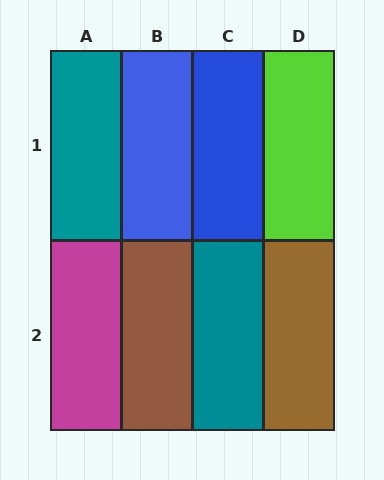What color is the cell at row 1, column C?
Blue.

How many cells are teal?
2 cells are teal.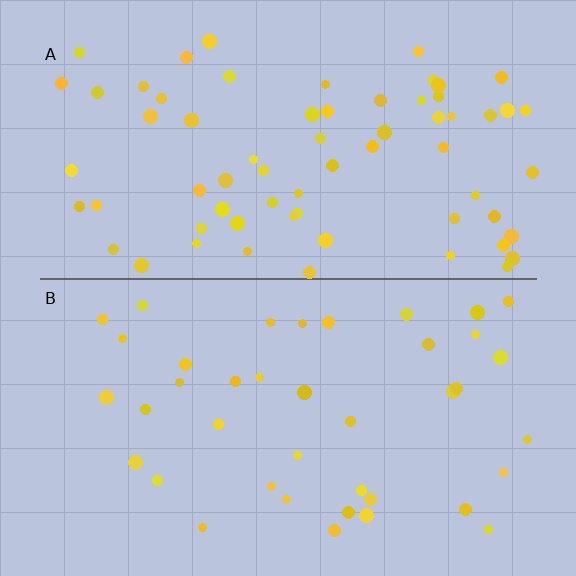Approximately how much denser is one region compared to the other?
Approximately 1.7× — region A over region B.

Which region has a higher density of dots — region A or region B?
A (the top).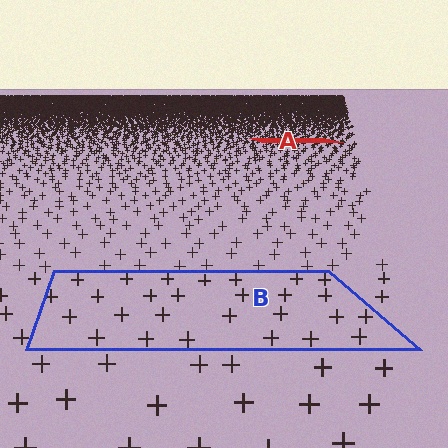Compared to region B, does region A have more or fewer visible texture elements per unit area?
Region A has more texture elements per unit area — they are packed more densely because it is farther away.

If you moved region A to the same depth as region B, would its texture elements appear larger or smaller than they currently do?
They would appear larger. At a closer depth, the same texture elements are projected at a bigger on-screen size.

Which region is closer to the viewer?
Region B is closer. The texture elements there are larger and more spread out.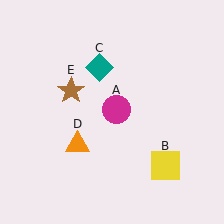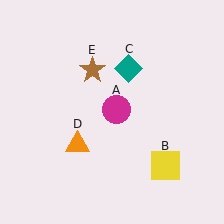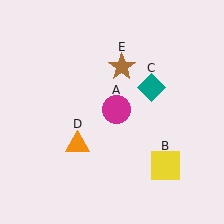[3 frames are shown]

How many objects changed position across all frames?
2 objects changed position: teal diamond (object C), brown star (object E).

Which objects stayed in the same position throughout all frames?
Magenta circle (object A) and yellow square (object B) and orange triangle (object D) remained stationary.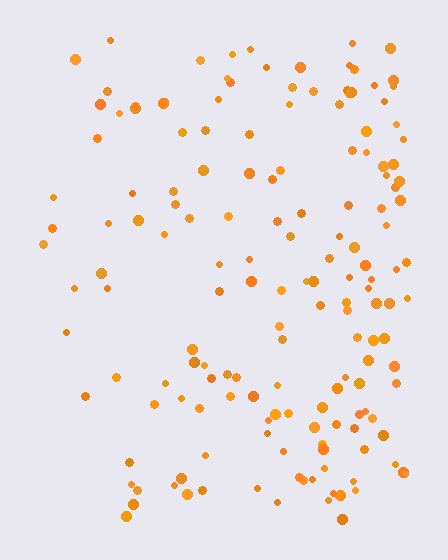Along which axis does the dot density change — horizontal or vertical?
Horizontal.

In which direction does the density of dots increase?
From left to right, with the right side densest.